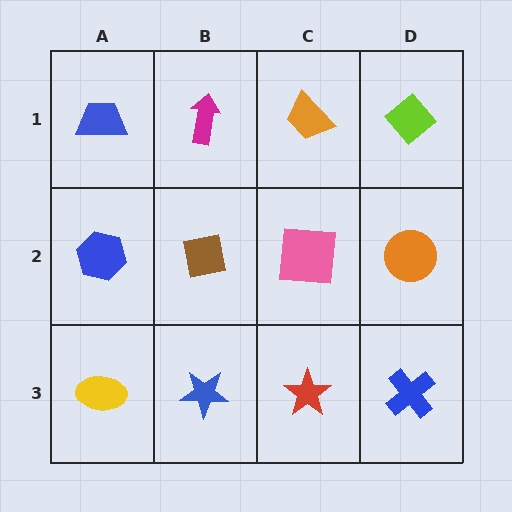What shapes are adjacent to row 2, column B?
A magenta arrow (row 1, column B), a blue star (row 3, column B), a blue hexagon (row 2, column A), a pink square (row 2, column C).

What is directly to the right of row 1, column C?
A lime diamond.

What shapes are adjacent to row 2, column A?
A blue trapezoid (row 1, column A), a yellow ellipse (row 3, column A), a brown square (row 2, column B).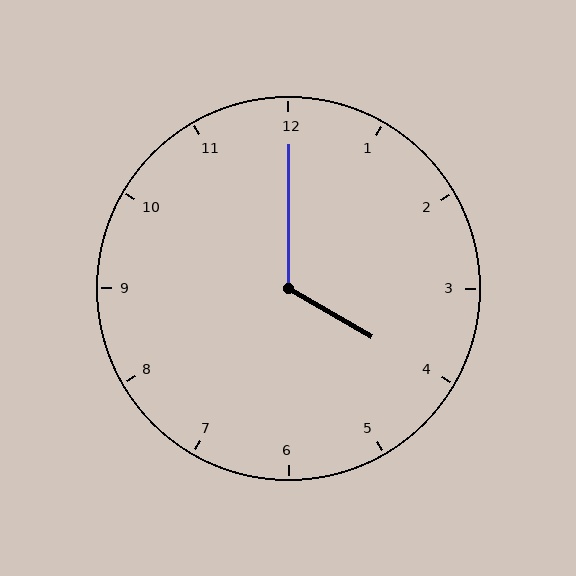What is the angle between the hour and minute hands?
Approximately 120 degrees.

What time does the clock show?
4:00.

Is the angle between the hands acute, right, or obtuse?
It is obtuse.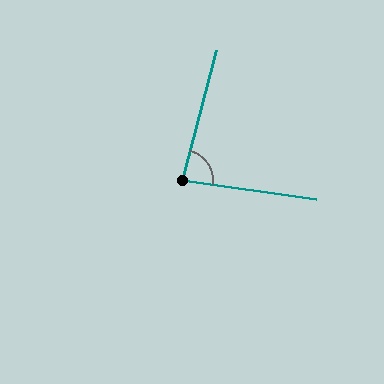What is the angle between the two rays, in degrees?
Approximately 84 degrees.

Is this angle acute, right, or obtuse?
It is acute.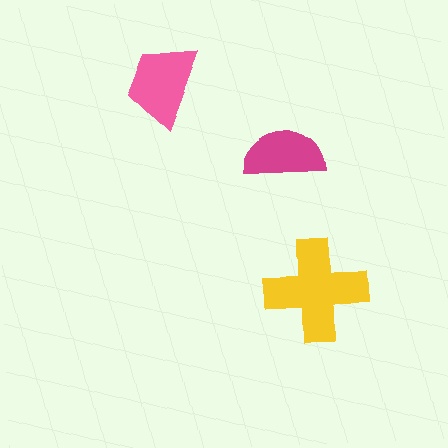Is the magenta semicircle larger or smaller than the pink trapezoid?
Smaller.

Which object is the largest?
The yellow cross.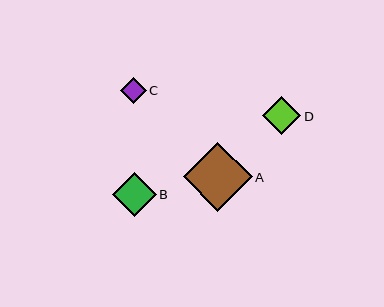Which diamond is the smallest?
Diamond C is the smallest with a size of approximately 26 pixels.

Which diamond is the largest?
Diamond A is the largest with a size of approximately 69 pixels.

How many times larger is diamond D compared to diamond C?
Diamond D is approximately 1.5 times the size of diamond C.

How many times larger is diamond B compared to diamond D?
Diamond B is approximately 1.1 times the size of diamond D.